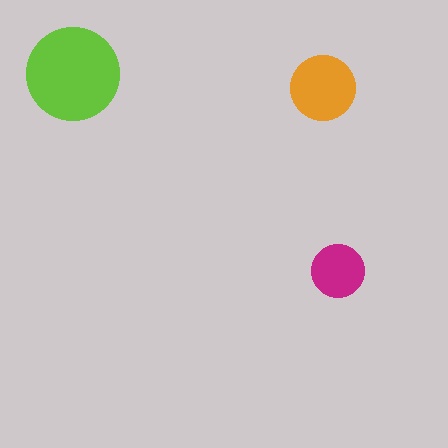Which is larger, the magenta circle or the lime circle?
The lime one.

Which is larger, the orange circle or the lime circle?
The lime one.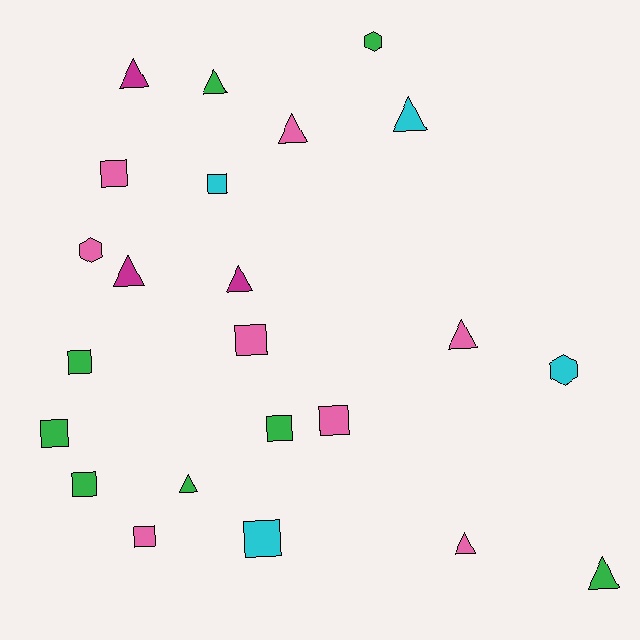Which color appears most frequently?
Green, with 8 objects.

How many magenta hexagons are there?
There are no magenta hexagons.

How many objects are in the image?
There are 23 objects.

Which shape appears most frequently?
Square, with 10 objects.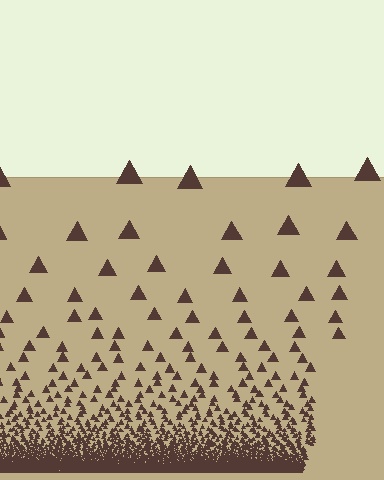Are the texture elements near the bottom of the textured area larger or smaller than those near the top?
Smaller. The gradient is inverted — elements near the bottom are smaller and denser.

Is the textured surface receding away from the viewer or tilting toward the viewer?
The surface appears to tilt toward the viewer. Texture elements get larger and sparser toward the top.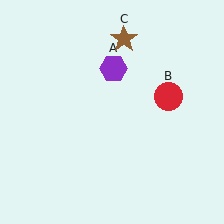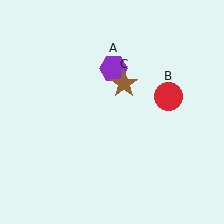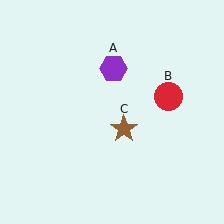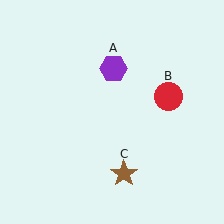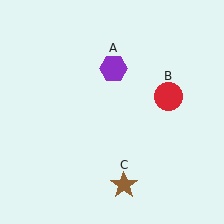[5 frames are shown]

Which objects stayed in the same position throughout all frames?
Purple hexagon (object A) and red circle (object B) remained stationary.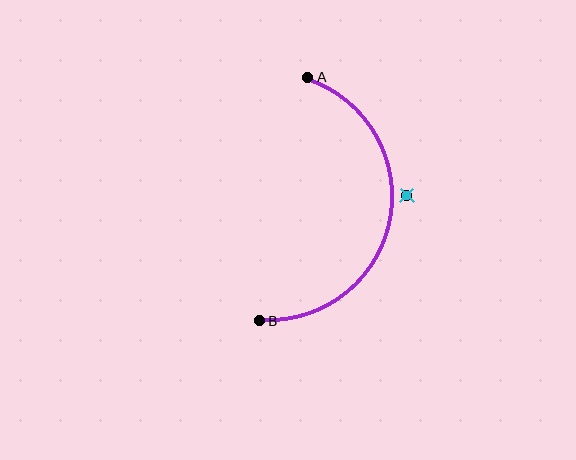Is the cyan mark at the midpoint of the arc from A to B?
No — the cyan mark does not lie on the arc at all. It sits slightly outside the curve.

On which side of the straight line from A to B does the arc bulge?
The arc bulges to the right of the straight line connecting A and B.